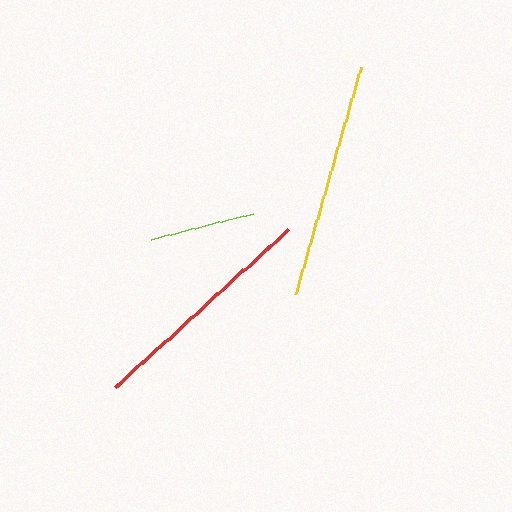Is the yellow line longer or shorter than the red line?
The yellow line is longer than the red line.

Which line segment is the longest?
The yellow line is the longest at approximately 236 pixels.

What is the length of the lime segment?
The lime segment is approximately 105 pixels long.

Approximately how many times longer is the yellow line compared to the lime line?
The yellow line is approximately 2.2 times the length of the lime line.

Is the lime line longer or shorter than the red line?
The red line is longer than the lime line.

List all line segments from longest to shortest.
From longest to shortest: yellow, red, lime.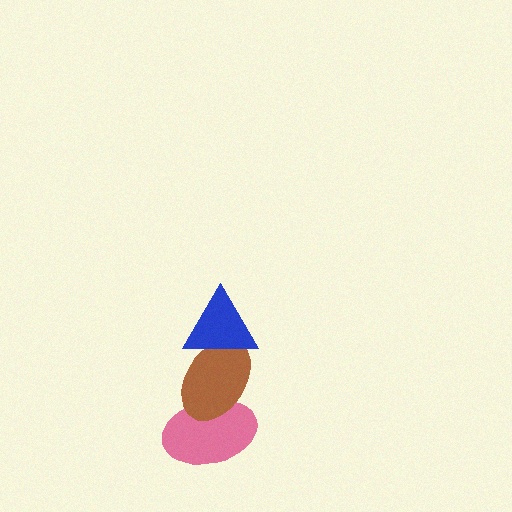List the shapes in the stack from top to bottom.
From top to bottom: the blue triangle, the brown ellipse, the pink ellipse.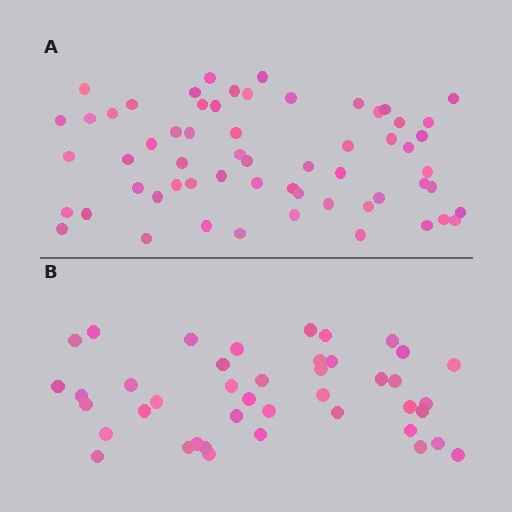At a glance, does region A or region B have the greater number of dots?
Region A (the top region) has more dots.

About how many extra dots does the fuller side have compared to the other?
Region A has approximately 20 more dots than region B.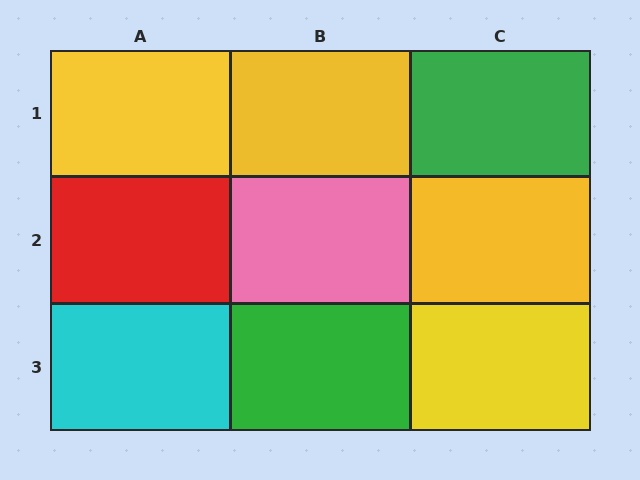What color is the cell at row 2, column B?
Pink.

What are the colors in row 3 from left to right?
Cyan, green, yellow.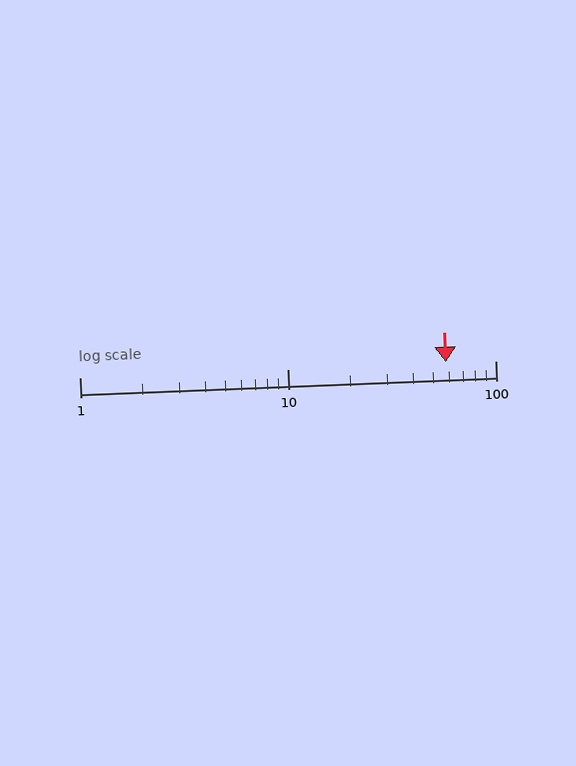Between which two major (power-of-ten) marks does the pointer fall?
The pointer is between 10 and 100.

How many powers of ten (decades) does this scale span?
The scale spans 2 decades, from 1 to 100.